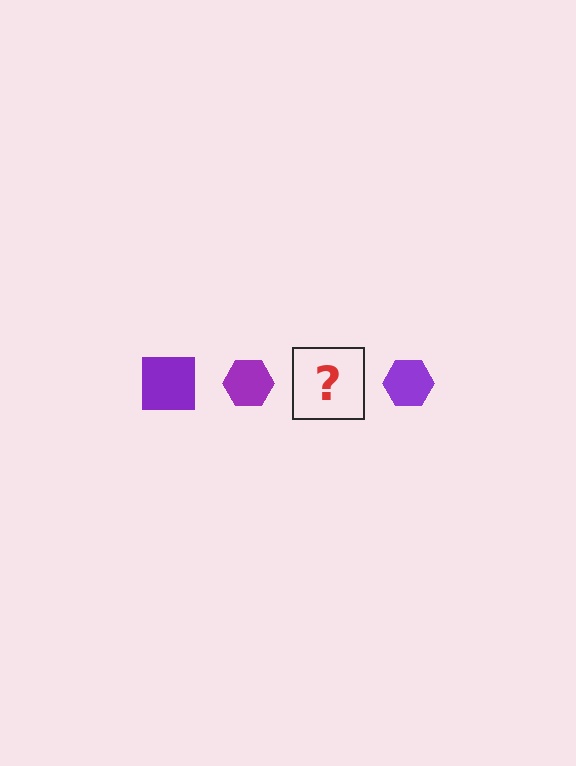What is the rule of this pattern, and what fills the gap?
The rule is that the pattern cycles through square, hexagon shapes in purple. The gap should be filled with a purple square.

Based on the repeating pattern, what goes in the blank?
The blank should be a purple square.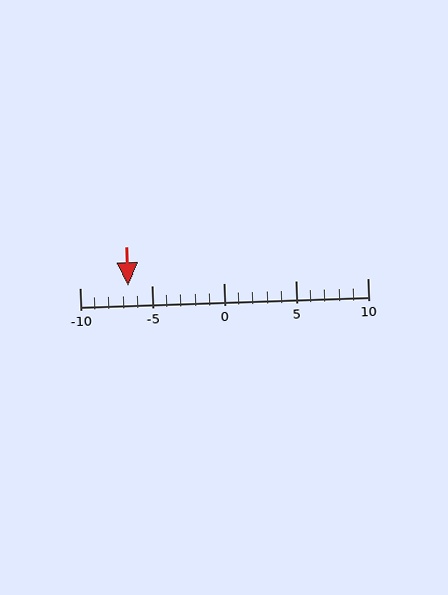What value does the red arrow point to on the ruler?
The red arrow points to approximately -7.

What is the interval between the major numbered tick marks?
The major tick marks are spaced 5 units apart.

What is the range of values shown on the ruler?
The ruler shows values from -10 to 10.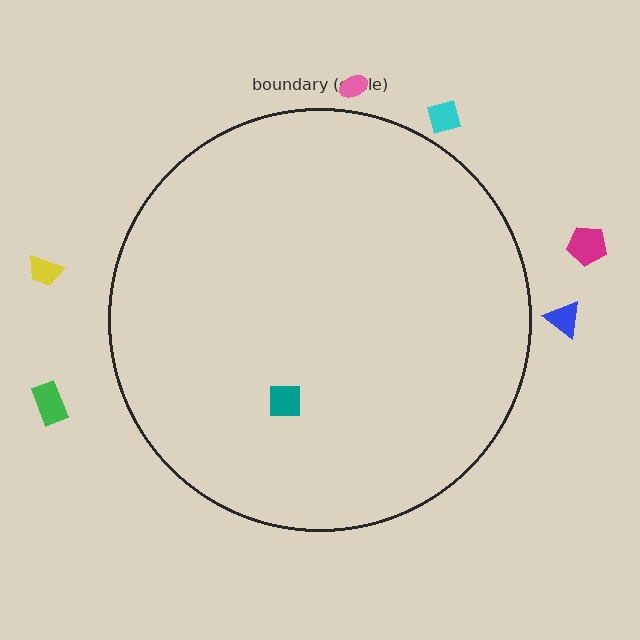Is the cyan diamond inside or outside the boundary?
Outside.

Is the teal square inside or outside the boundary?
Inside.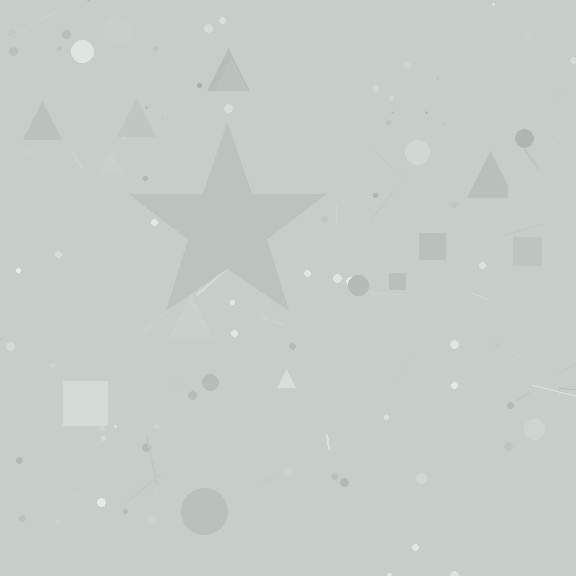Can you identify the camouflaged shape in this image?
The camouflaged shape is a star.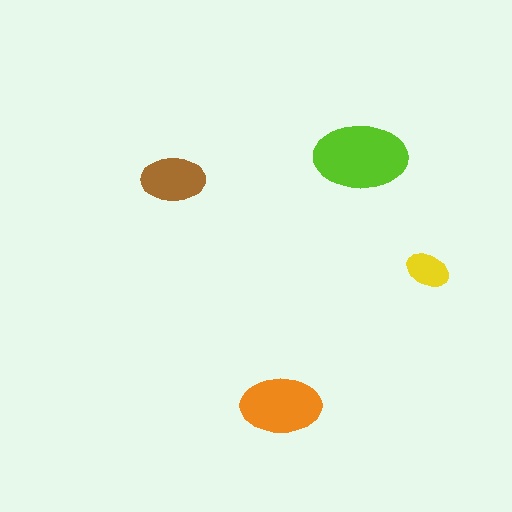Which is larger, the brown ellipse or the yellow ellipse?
The brown one.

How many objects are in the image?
There are 4 objects in the image.